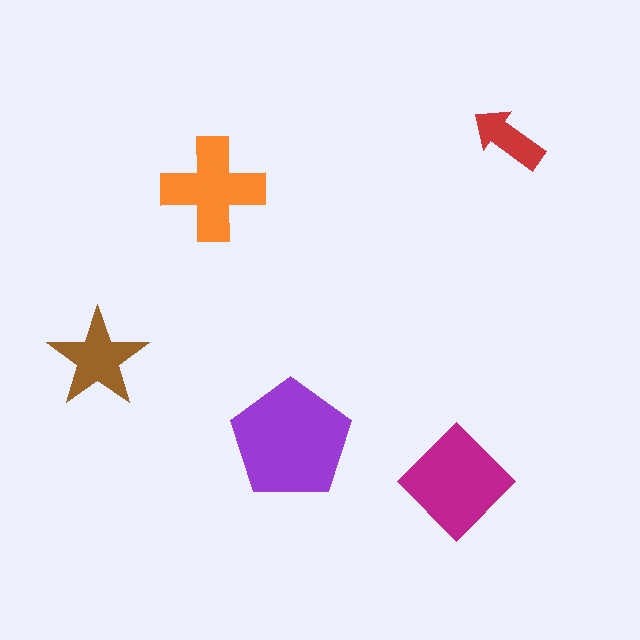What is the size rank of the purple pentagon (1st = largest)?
1st.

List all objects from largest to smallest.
The purple pentagon, the magenta diamond, the orange cross, the brown star, the red arrow.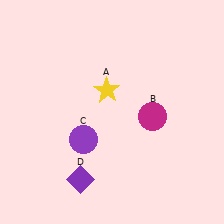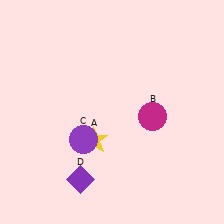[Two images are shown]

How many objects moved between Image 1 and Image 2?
1 object moved between the two images.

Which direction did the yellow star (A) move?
The yellow star (A) moved down.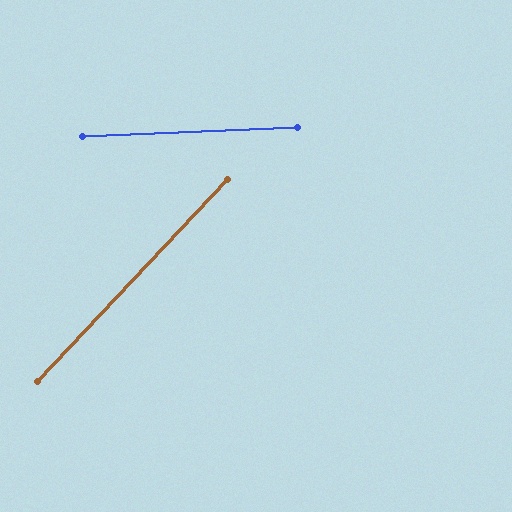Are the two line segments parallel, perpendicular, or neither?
Neither parallel nor perpendicular — they differ by about 44°.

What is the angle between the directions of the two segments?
Approximately 44 degrees.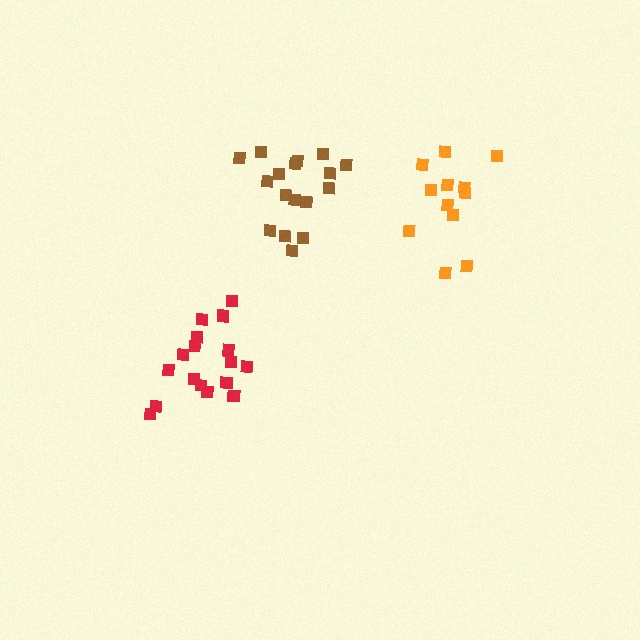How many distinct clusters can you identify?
There are 3 distinct clusters.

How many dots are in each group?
Group 1: 17 dots, Group 2: 12 dots, Group 3: 17 dots (46 total).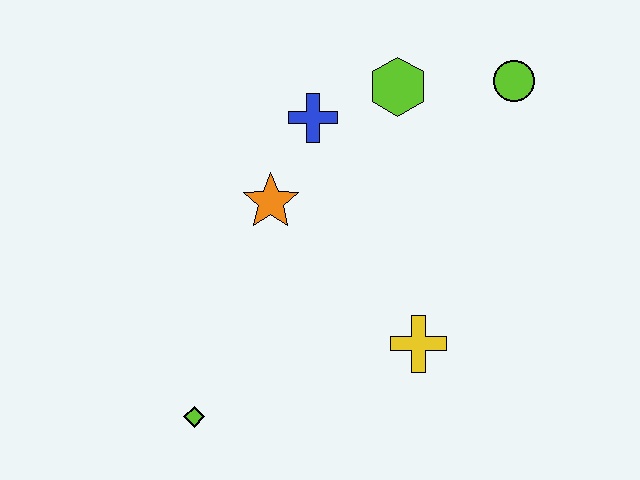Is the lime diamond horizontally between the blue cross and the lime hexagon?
No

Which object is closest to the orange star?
The blue cross is closest to the orange star.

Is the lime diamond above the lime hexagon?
No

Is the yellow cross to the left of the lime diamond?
No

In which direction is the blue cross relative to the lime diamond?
The blue cross is above the lime diamond.